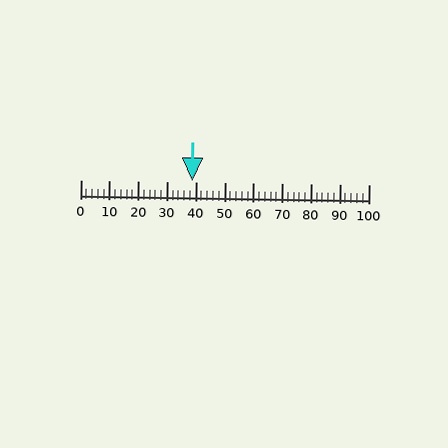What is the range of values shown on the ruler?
The ruler shows values from 0 to 100.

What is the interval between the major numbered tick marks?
The major tick marks are spaced 10 units apart.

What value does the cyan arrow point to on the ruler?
The cyan arrow points to approximately 39.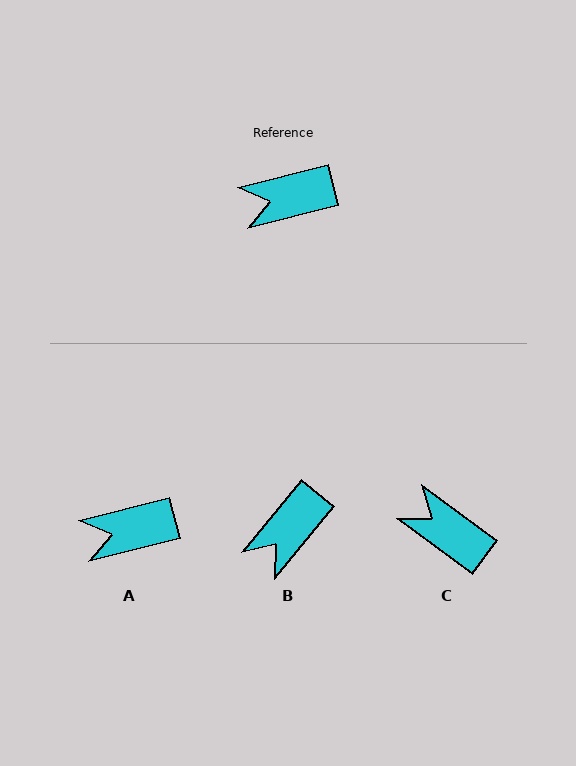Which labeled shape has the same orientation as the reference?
A.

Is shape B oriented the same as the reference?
No, it is off by about 36 degrees.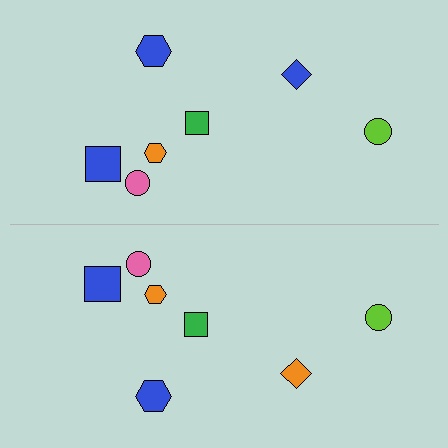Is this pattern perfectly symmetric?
No, the pattern is not perfectly symmetric. The orange diamond on the bottom side breaks the symmetry — its mirror counterpart is blue.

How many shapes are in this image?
There are 14 shapes in this image.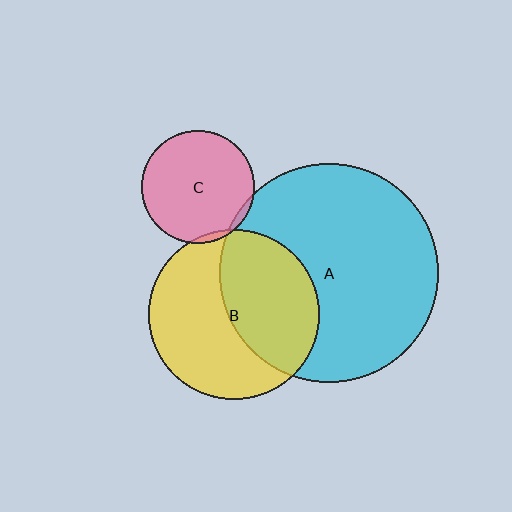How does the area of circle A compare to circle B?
Approximately 1.6 times.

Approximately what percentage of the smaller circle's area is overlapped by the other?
Approximately 5%.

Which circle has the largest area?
Circle A (cyan).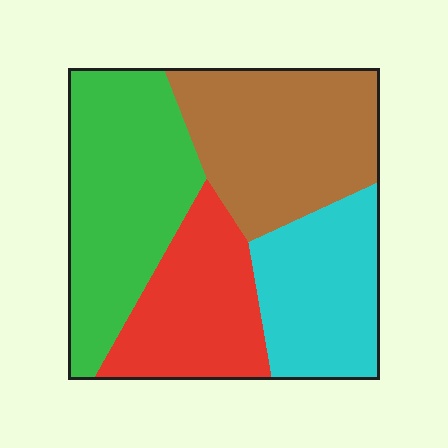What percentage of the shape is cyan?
Cyan takes up less than a quarter of the shape.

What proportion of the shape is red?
Red covers 21% of the shape.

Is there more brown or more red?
Brown.